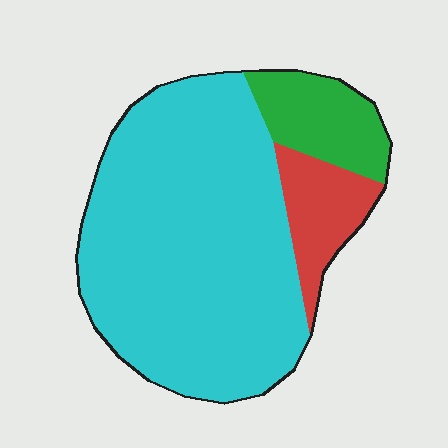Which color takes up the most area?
Cyan, at roughly 75%.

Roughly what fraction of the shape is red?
Red covers roughly 10% of the shape.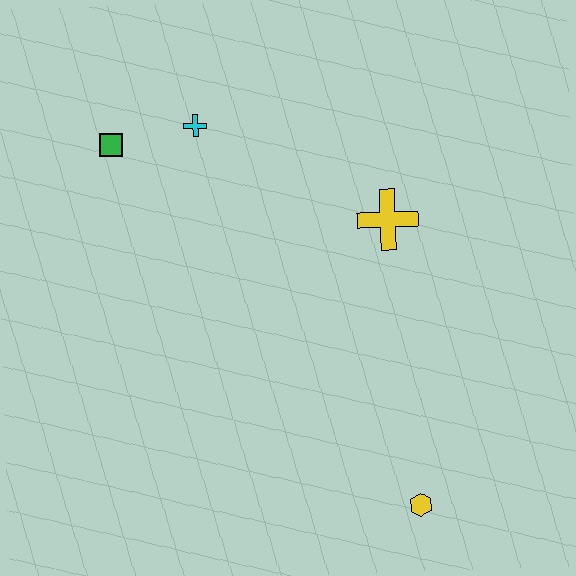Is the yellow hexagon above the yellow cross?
No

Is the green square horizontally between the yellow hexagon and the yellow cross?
No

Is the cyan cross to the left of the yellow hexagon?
Yes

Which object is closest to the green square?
The cyan cross is closest to the green square.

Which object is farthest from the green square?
The yellow hexagon is farthest from the green square.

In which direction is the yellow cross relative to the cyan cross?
The yellow cross is to the right of the cyan cross.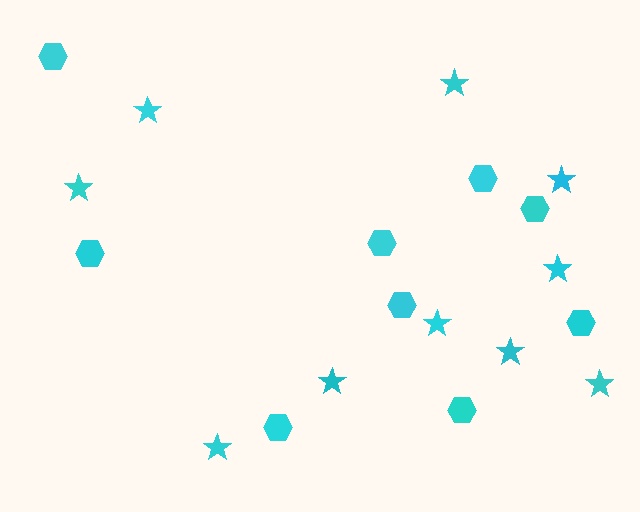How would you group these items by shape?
There are 2 groups: one group of hexagons (9) and one group of stars (10).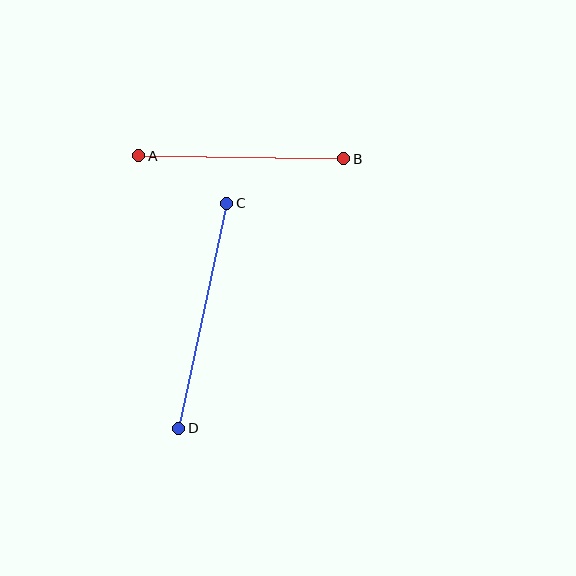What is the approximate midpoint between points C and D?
The midpoint is at approximately (203, 316) pixels.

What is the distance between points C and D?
The distance is approximately 230 pixels.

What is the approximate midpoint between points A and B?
The midpoint is at approximately (241, 157) pixels.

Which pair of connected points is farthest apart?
Points C and D are farthest apart.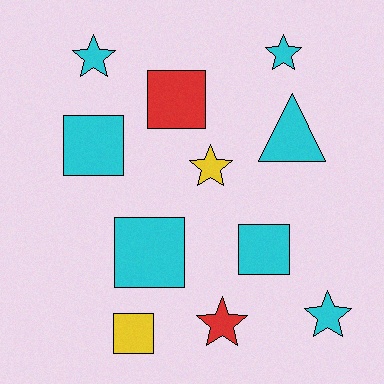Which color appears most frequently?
Cyan, with 7 objects.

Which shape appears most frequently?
Star, with 5 objects.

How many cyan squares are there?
There are 3 cyan squares.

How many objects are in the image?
There are 11 objects.